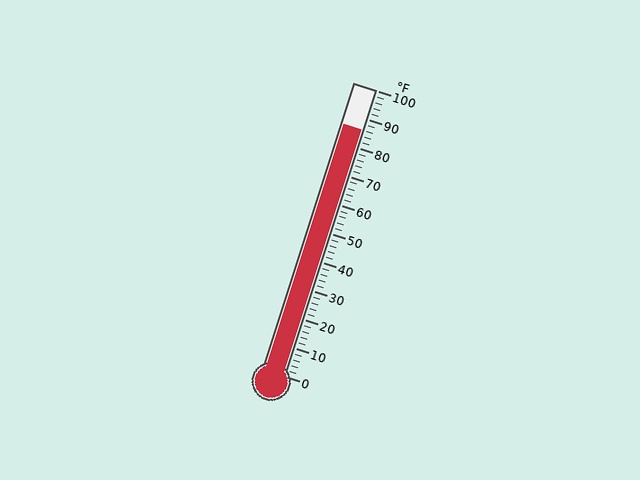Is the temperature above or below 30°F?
The temperature is above 30°F.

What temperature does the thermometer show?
The thermometer shows approximately 86°F.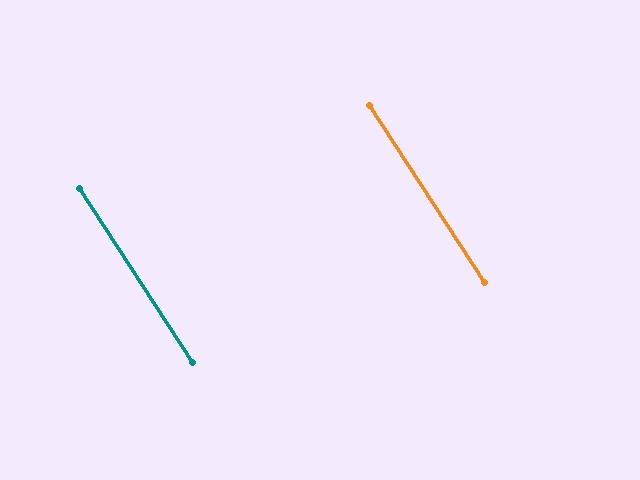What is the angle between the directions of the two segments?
Approximately 0 degrees.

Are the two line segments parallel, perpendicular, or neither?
Parallel — their directions differ by only 0.1°.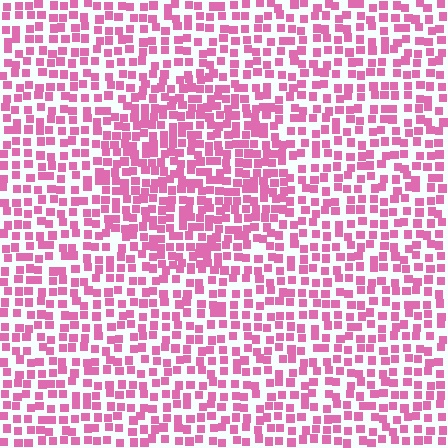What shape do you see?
I see a circle.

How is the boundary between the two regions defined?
The boundary is defined by a change in element density (approximately 1.5x ratio). All elements are the same color, size, and shape.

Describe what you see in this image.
The image contains small pink elements arranged at two different densities. A circle-shaped region is visible where the elements are more densely packed than the surrounding area.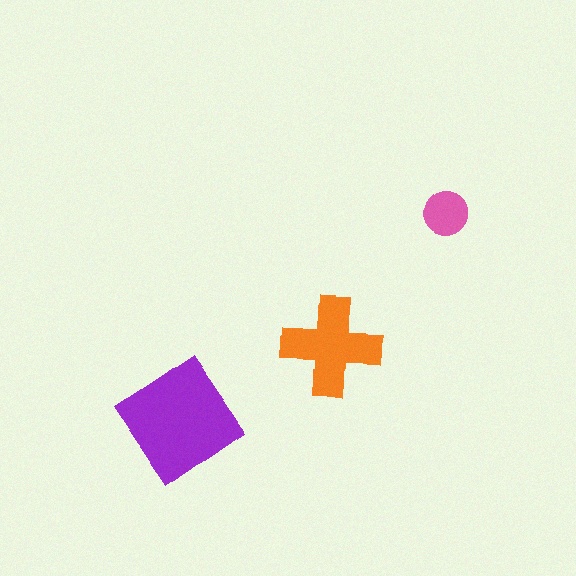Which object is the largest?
The purple diamond.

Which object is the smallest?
The pink circle.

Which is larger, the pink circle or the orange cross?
The orange cross.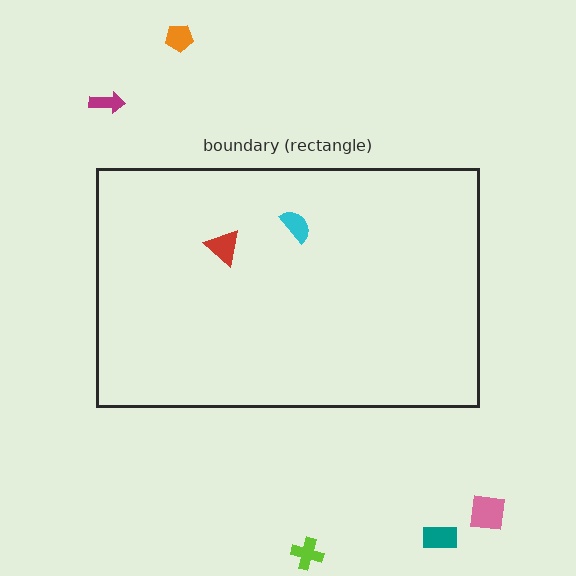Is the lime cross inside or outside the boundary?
Outside.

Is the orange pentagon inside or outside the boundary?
Outside.